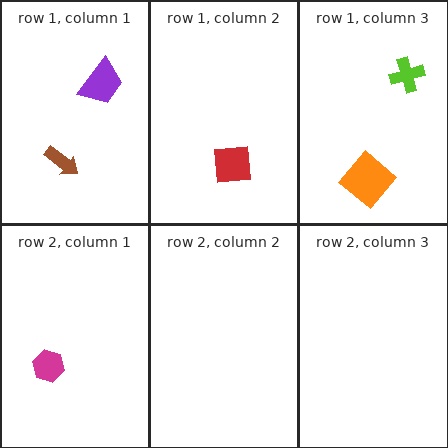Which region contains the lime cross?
The row 1, column 3 region.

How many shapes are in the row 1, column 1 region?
2.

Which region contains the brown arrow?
The row 1, column 1 region.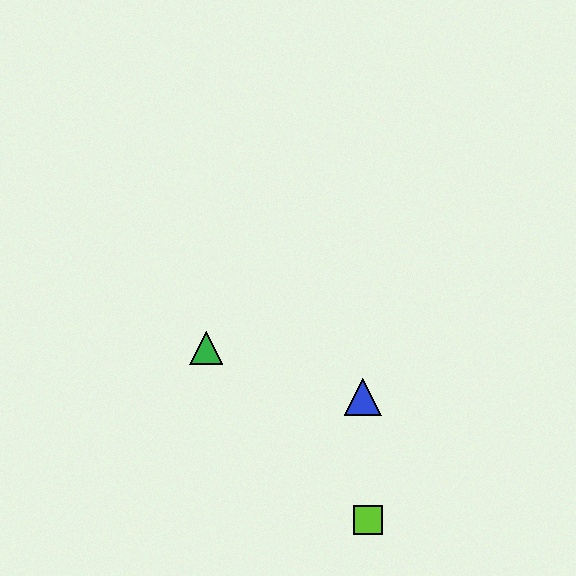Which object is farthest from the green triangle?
The lime square is farthest from the green triangle.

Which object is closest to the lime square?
The blue triangle is closest to the lime square.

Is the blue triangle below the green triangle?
Yes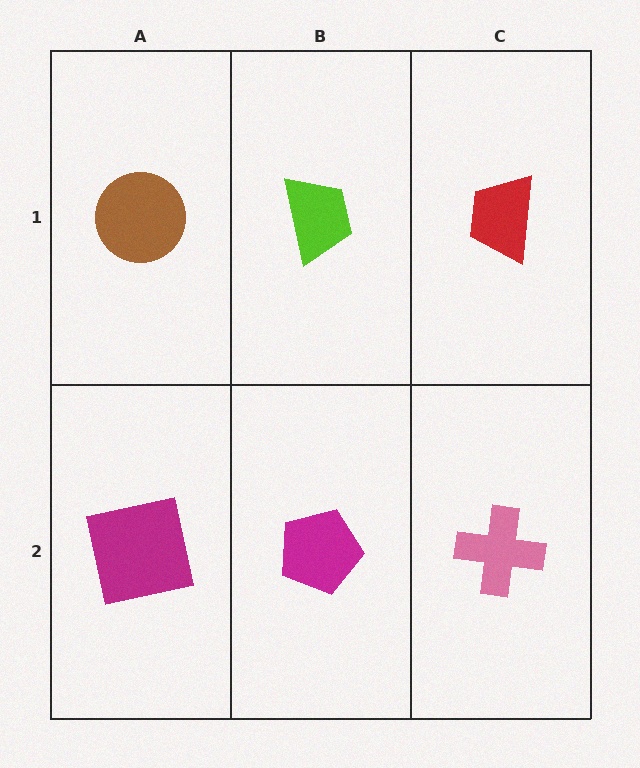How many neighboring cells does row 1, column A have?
2.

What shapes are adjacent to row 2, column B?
A lime trapezoid (row 1, column B), a magenta square (row 2, column A), a pink cross (row 2, column C).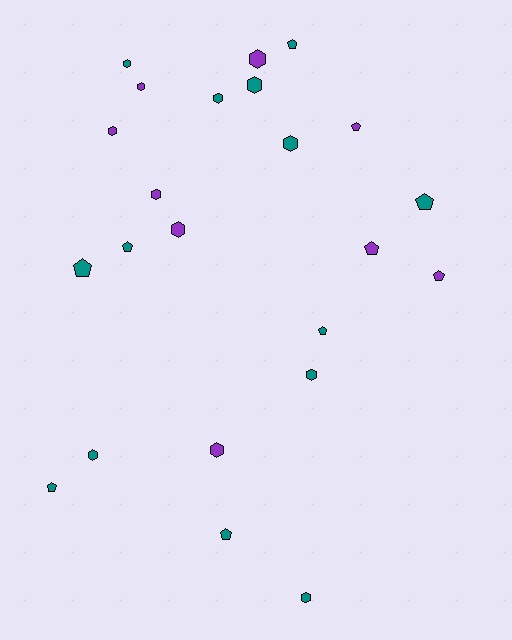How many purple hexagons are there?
There are 6 purple hexagons.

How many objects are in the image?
There are 23 objects.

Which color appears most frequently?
Teal, with 14 objects.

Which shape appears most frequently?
Hexagon, with 13 objects.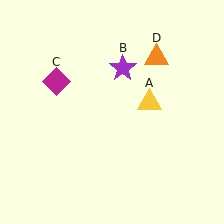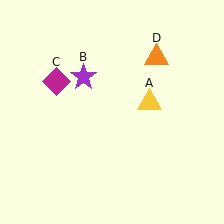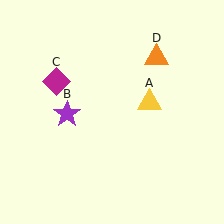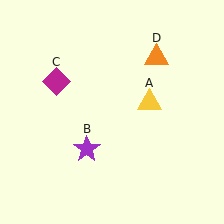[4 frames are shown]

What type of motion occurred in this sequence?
The purple star (object B) rotated counterclockwise around the center of the scene.